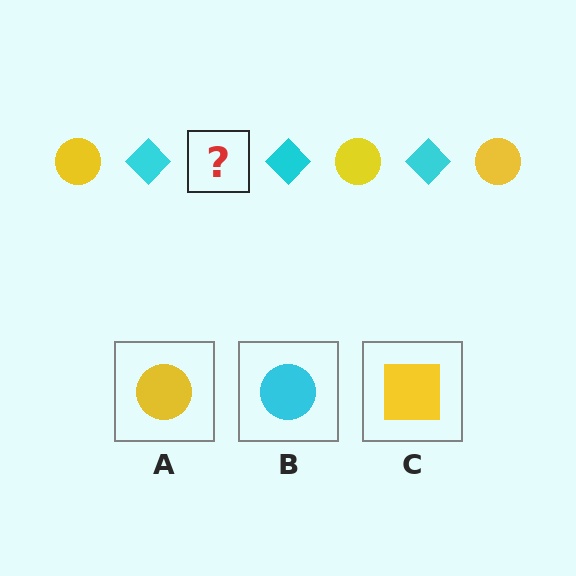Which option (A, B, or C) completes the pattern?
A.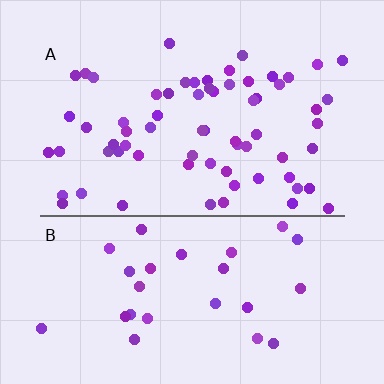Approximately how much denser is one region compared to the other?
Approximately 2.3× — region A over region B.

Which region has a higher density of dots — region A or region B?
A (the top).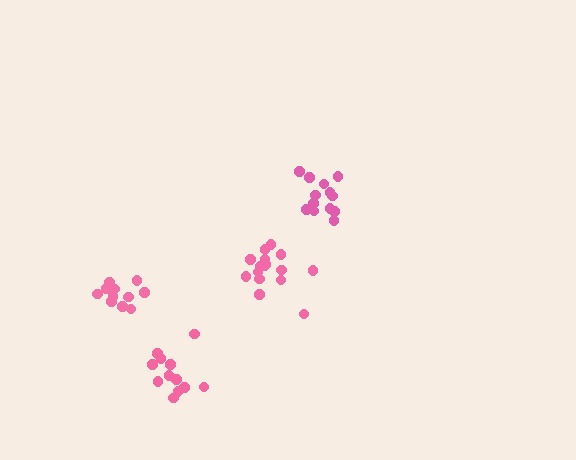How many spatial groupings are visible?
There are 4 spatial groupings.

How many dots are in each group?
Group 1: 17 dots, Group 2: 12 dots, Group 3: 14 dots, Group 4: 12 dots (55 total).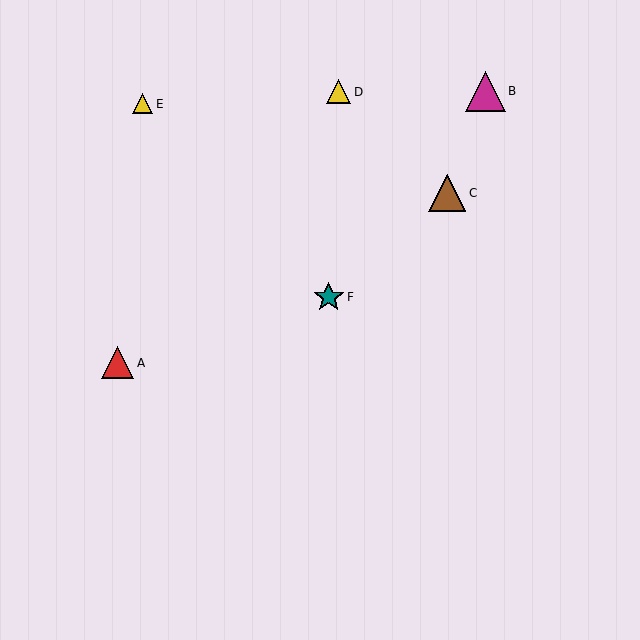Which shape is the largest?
The magenta triangle (labeled B) is the largest.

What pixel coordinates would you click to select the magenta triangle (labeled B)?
Click at (485, 91) to select the magenta triangle B.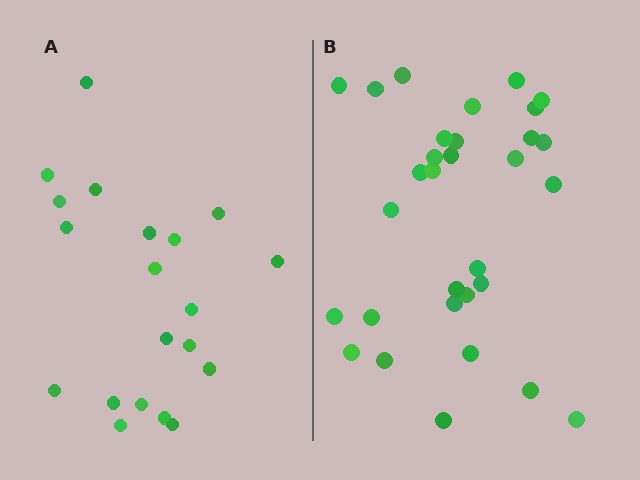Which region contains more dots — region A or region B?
Region B (the right region) has more dots.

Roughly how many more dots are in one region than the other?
Region B has roughly 12 or so more dots than region A.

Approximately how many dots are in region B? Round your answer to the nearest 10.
About 30 dots. (The exact count is 31, which rounds to 30.)